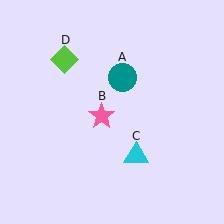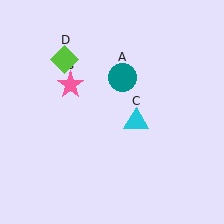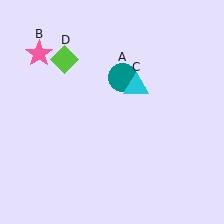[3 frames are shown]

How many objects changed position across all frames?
2 objects changed position: pink star (object B), cyan triangle (object C).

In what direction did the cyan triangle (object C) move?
The cyan triangle (object C) moved up.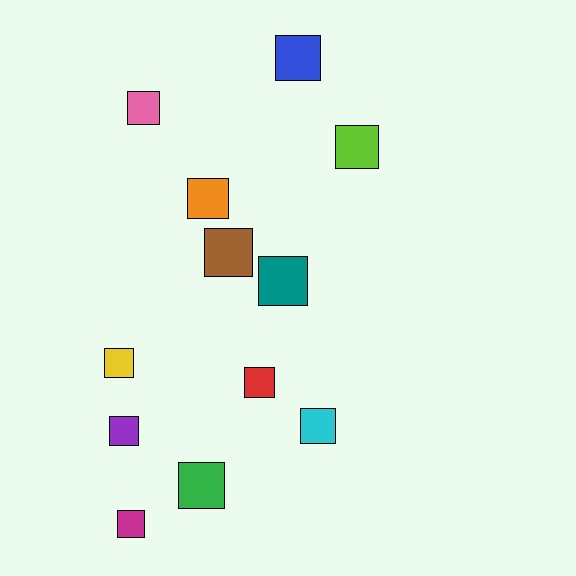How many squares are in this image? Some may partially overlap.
There are 12 squares.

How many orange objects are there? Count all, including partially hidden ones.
There is 1 orange object.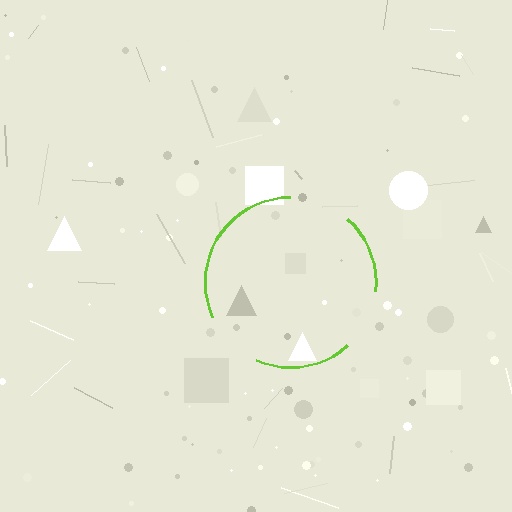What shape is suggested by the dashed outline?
The dashed outline suggests a circle.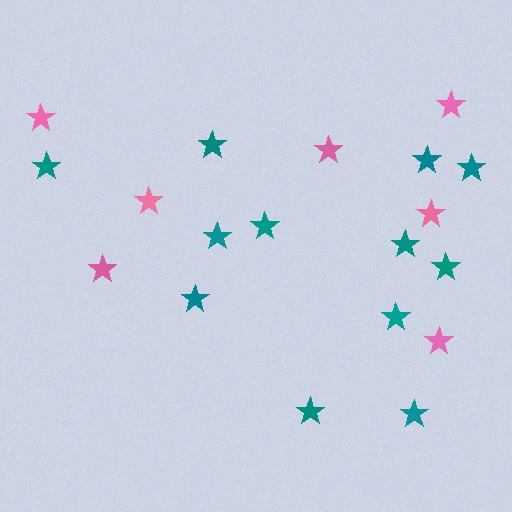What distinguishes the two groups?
There are 2 groups: one group of teal stars (12) and one group of pink stars (7).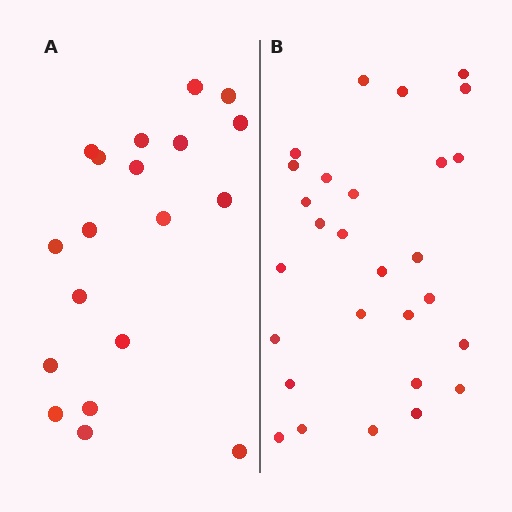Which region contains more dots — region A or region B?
Region B (the right region) has more dots.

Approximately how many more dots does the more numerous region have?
Region B has roughly 8 or so more dots than region A.